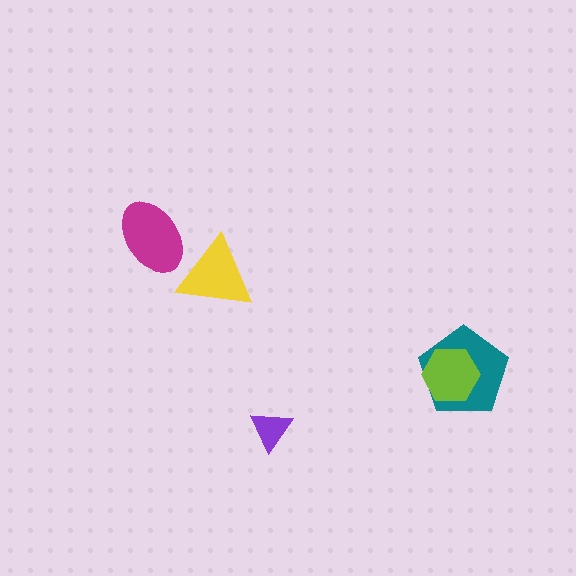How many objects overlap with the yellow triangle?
1 object overlaps with the yellow triangle.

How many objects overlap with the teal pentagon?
1 object overlaps with the teal pentagon.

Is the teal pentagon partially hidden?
Yes, it is partially covered by another shape.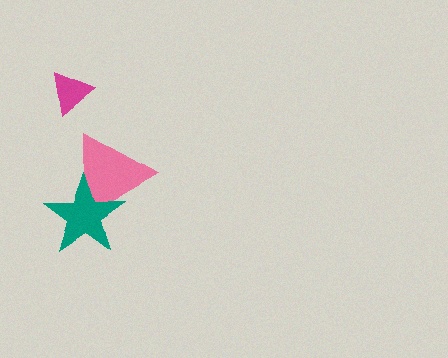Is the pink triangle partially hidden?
Yes, it is partially covered by another shape.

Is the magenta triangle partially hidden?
No, no other shape covers it.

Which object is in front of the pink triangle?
The teal star is in front of the pink triangle.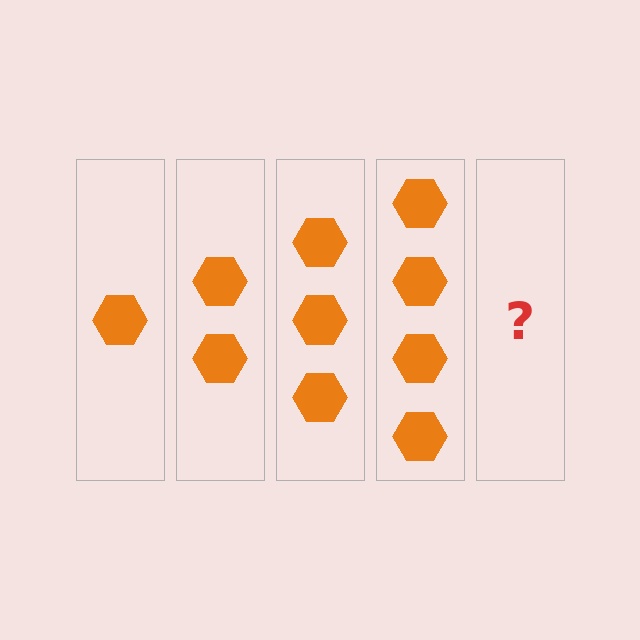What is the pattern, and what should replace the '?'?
The pattern is that each step adds one more hexagon. The '?' should be 5 hexagons.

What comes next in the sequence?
The next element should be 5 hexagons.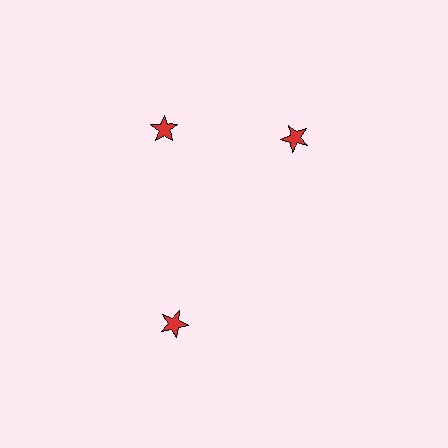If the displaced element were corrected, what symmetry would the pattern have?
It would have 3-fold rotational symmetry — the pattern would map onto itself every 120 degrees.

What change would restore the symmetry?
The symmetry would be restored by rotating it back into even spacing with its neighbors so that all 3 stars sit at equal angles and equal distance from the center.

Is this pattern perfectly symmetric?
No. The 3 red stars are arranged in a ring, but one element near the 3 o'clock position is rotated out of alignment along the ring, breaking the 3-fold rotational symmetry.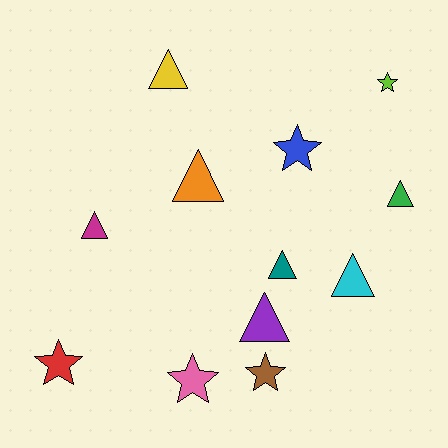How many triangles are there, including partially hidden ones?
There are 7 triangles.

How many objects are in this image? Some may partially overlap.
There are 12 objects.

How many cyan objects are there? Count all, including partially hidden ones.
There is 1 cyan object.